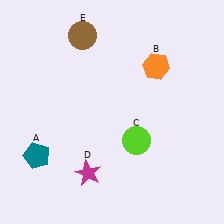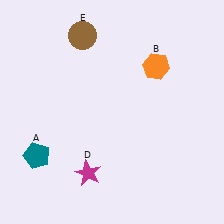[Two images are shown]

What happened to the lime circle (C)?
The lime circle (C) was removed in Image 2. It was in the bottom-right area of Image 1.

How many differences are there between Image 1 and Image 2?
There is 1 difference between the two images.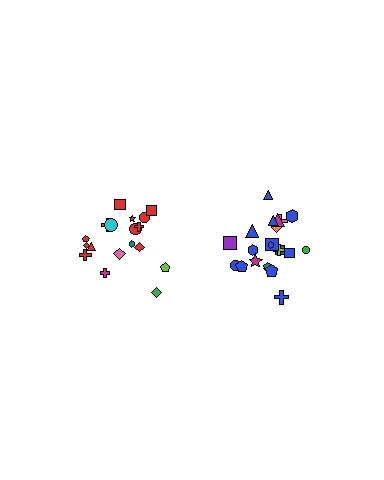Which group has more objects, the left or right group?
The right group.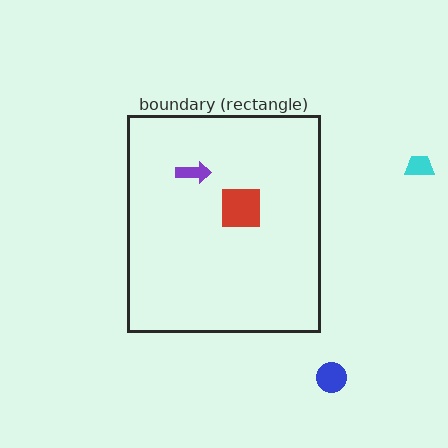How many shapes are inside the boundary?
2 inside, 2 outside.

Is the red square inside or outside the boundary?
Inside.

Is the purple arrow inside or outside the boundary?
Inside.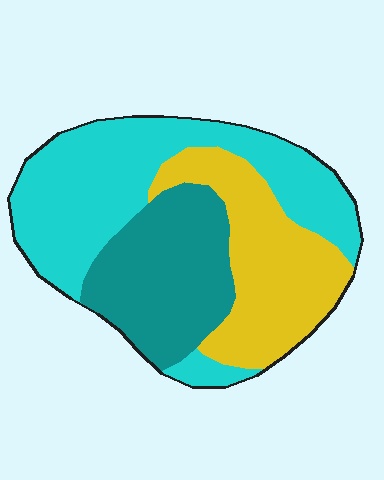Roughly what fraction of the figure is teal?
Teal takes up about one quarter (1/4) of the figure.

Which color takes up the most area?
Cyan, at roughly 45%.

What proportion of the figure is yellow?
Yellow takes up between a quarter and a half of the figure.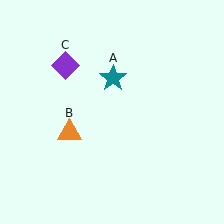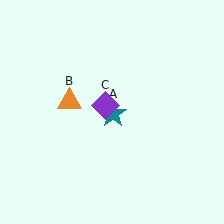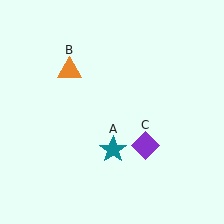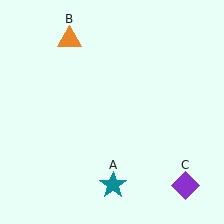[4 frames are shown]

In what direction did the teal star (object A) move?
The teal star (object A) moved down.